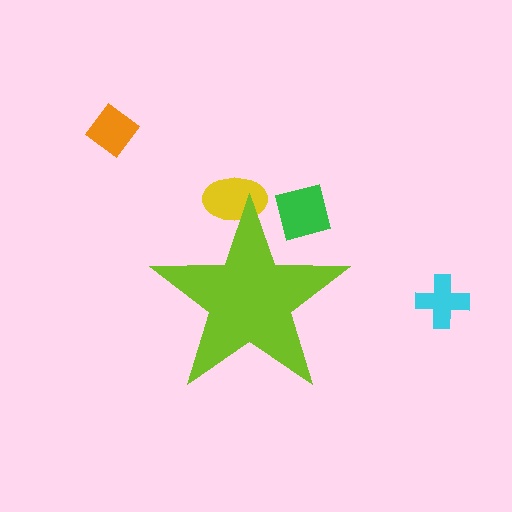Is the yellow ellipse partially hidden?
Yes, the yellow ellipse is partially hidden behind the lime star.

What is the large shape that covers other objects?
A lime star.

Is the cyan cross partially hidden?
No, the cyan cross is fully visible.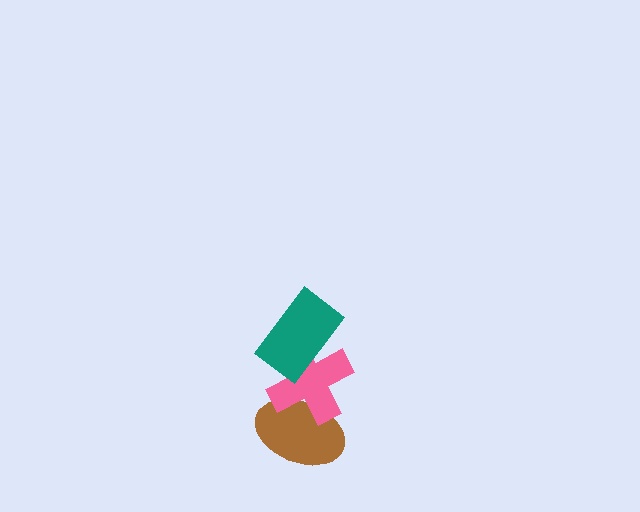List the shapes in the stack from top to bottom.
From top to bottom: the teal rectangle, the pink cross, the brown ellipse.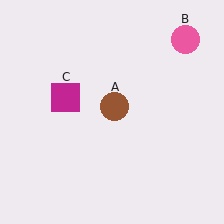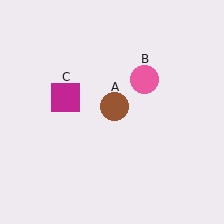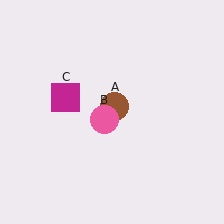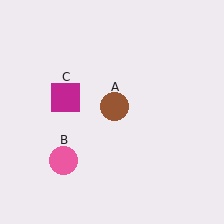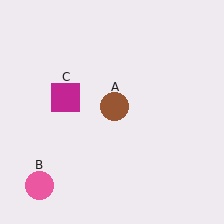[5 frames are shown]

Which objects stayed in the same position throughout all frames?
Brown circle (object A) and magenta square (object C) remained stationary.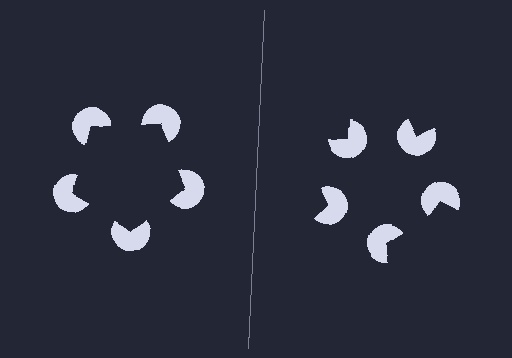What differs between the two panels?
The pac-man discs are positioned identically on both sides; only the wedge orientations differ. On the left they align to a pentagon; on the right they are misaligned.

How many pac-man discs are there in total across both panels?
10 — 5 on each side.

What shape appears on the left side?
An illusory pentagon.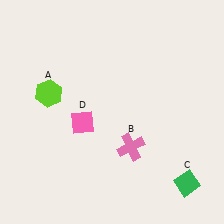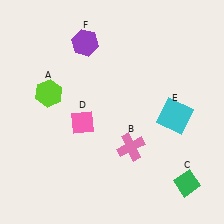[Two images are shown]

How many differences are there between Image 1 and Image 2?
There are 2 differences between the two images.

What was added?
A cyan square (E), a purple hexagon (F) were added in Image 2.